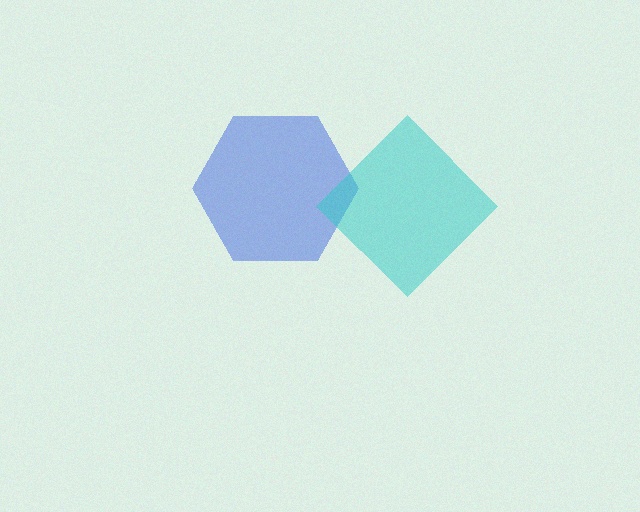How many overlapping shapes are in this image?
There are 2 overlapping shapes in the image.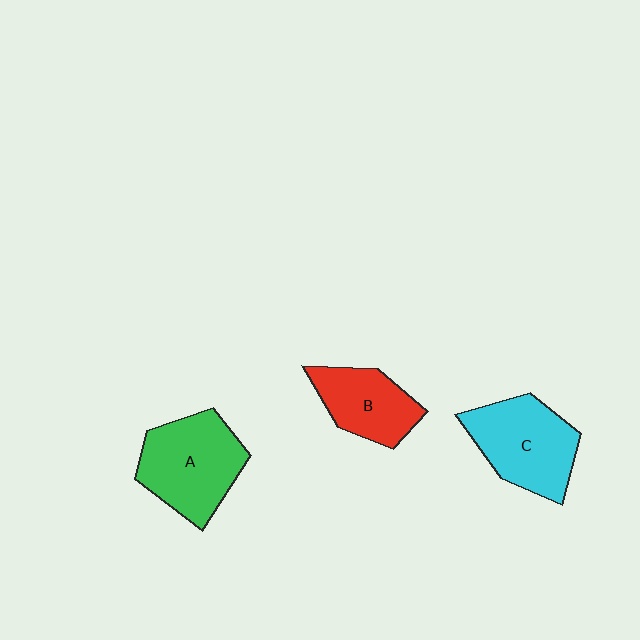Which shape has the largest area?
Shape A (green).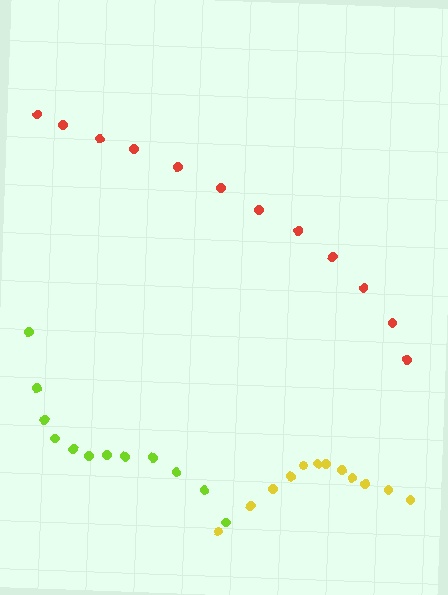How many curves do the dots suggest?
There are 3 distinct paths.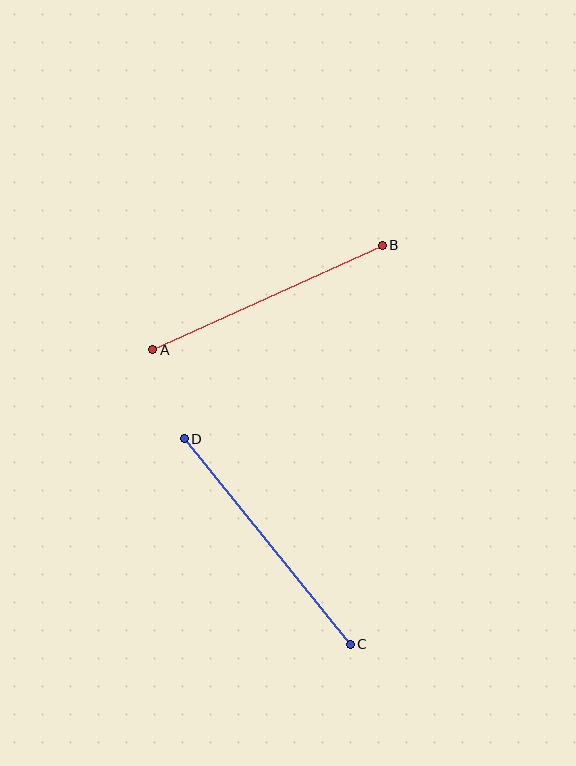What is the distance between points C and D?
The distance is approximately 264 pixels.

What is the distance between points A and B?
The distance is approximately 252 pixels.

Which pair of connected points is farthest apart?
Points C and D are farthest apart.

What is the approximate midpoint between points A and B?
The midpoint is at approximately (268, 297) pixels.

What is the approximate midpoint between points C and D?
The midpoint is at approximately (267, 541) pixels.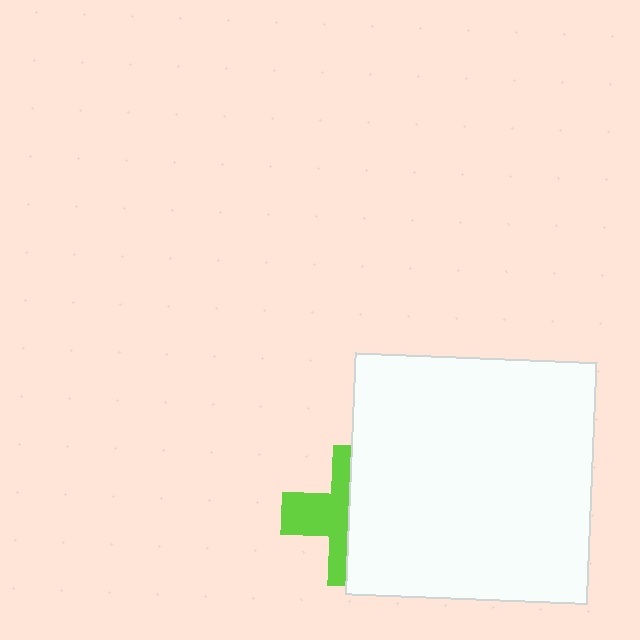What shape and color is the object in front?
The object in front is a white square.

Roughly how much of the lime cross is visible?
A small part of it is visible (roughly 44%).